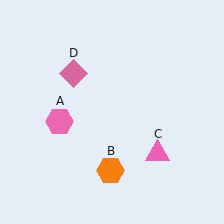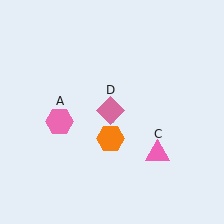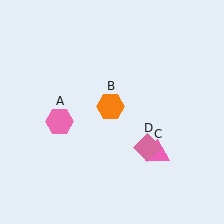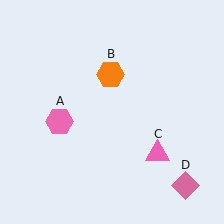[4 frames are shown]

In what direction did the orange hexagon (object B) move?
The orange hexagon (object B) moved up.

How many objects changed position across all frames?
2 objects changed position: orange hexagon (object B), pink diamond (object D).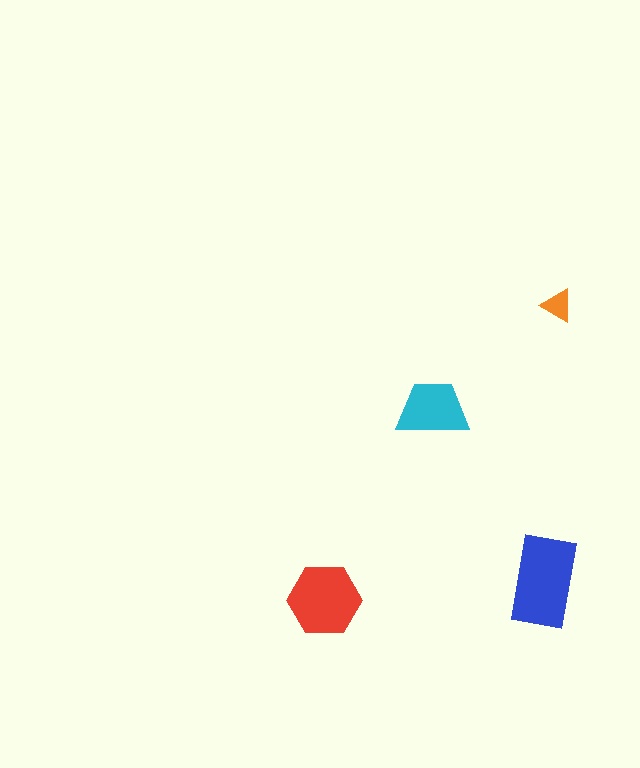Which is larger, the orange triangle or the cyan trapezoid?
The cyan trapezoid.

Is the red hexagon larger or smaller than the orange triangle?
Larger.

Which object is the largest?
The blue rectangle.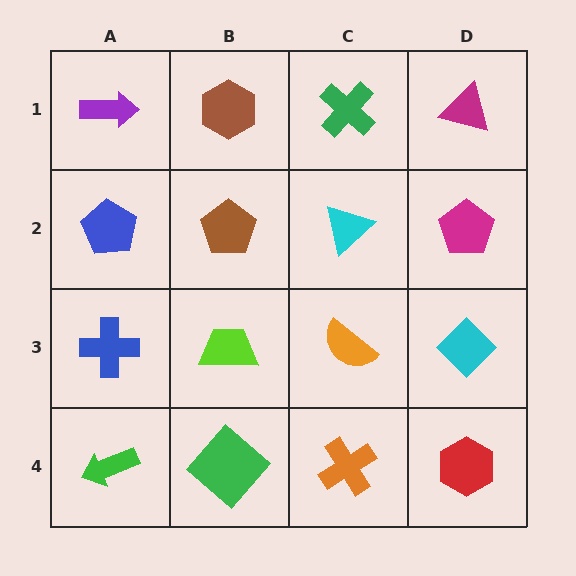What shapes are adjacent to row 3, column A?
A blue pentagon (row 2, column A), a green arrow (row 4, column A), a lime trapezoid (row 3, column B).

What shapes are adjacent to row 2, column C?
A green cross (row 1, column C), an orange semicircle (row 3, column C), a brown pentagon (row 2, column B), a magenta pentagon (row 2, column D).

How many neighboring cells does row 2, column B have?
4.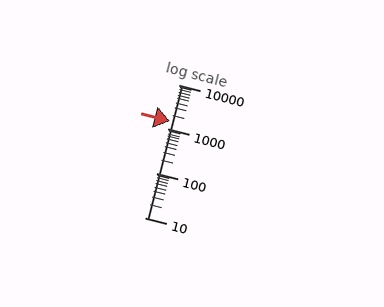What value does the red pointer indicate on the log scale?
The pointer indicates approximately 1500.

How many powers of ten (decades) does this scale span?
The scale spans 3 decades, from 10 to 10000.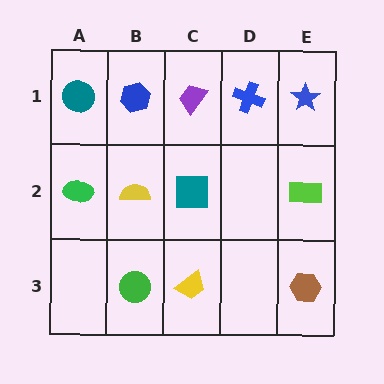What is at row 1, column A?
A teal circle.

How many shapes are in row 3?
3 shapes.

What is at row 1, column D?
A blue cross.